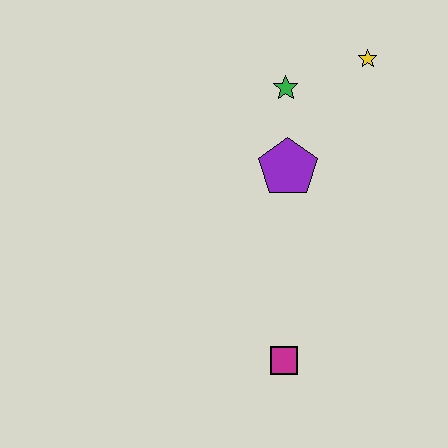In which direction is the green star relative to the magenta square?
The green star is above the magenta square.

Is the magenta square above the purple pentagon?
No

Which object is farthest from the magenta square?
The yellow star is farthest from the magenta square.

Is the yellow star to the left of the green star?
No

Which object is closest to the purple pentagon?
The green star is closest to the purple pentagon.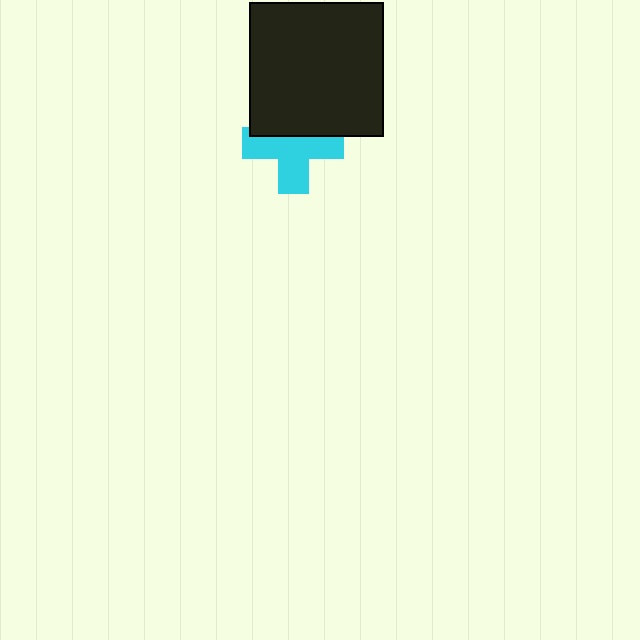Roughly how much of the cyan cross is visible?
About half of it is visible (roughly 62%).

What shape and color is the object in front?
The object in front is a black square.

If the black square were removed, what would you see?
You would see the complete cyan cross.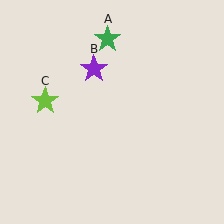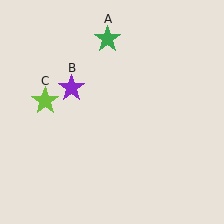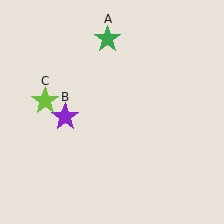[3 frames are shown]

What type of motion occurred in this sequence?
The purple star (object B) rotated counterclockwise around the center of the scene.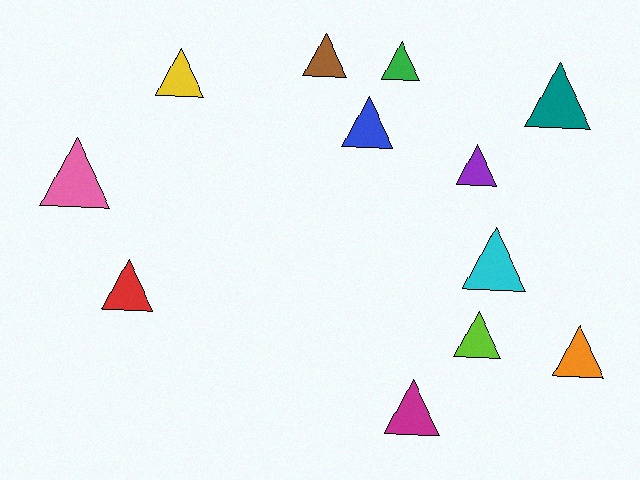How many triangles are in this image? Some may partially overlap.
There are 12 triangles.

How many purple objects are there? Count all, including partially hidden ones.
There is 1 purple object.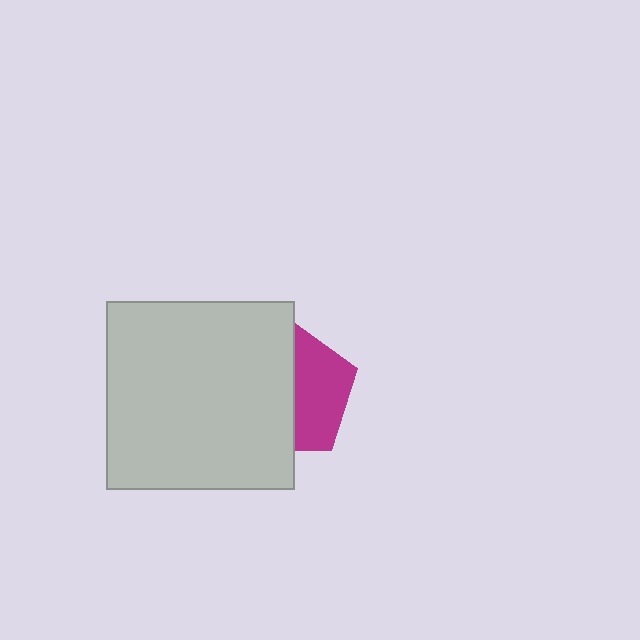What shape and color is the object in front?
The object in front is a light gray square.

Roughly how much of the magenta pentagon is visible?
A small part of it is visible (roughly 43%).